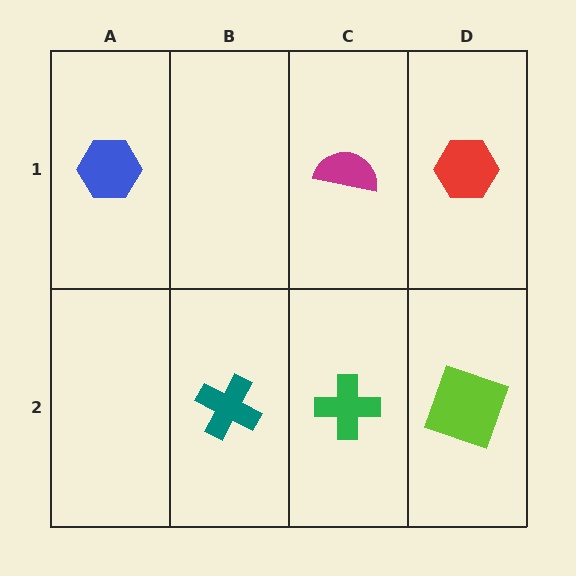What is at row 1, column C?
A magenta semicircle.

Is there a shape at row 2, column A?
No, that cell is empty.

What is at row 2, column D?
A lime square.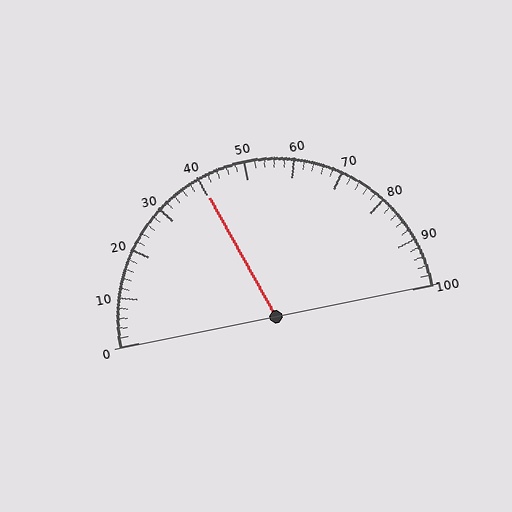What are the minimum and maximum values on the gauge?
The gauge ranges from 0 to 100.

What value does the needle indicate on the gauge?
The needle indicates approximately 40.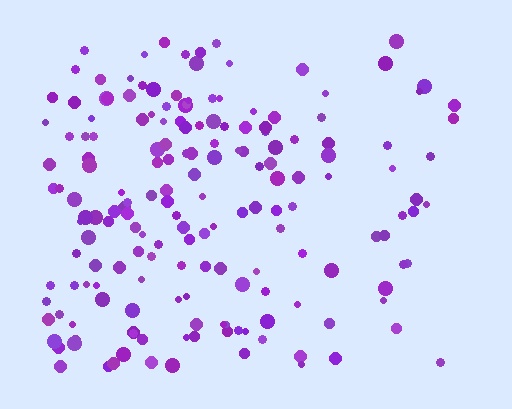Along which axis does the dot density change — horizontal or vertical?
Horizontal.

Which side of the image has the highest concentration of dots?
The left.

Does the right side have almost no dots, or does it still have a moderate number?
Still a moderate number, just noticeably fewer than the left.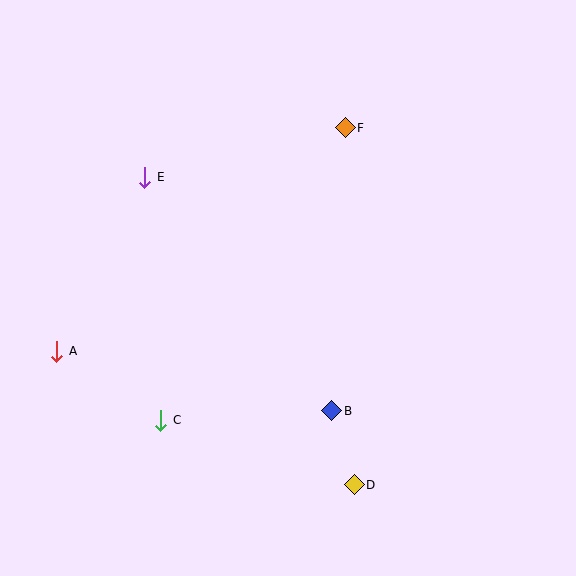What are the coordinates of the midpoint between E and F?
The midpoint between E and F is at (245, 152).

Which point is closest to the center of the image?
Point B at (332, 411) is closest to the center.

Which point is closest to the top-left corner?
Point E is closest to the top-left corner.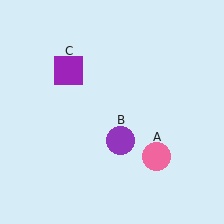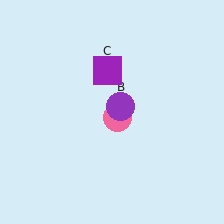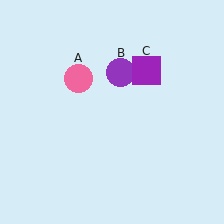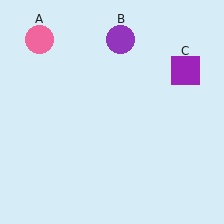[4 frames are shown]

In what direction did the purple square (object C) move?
The purple square (object C) moved right.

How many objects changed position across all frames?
3 objects changed position: pink circle (object A), purple circle (object B), purple square (object C).